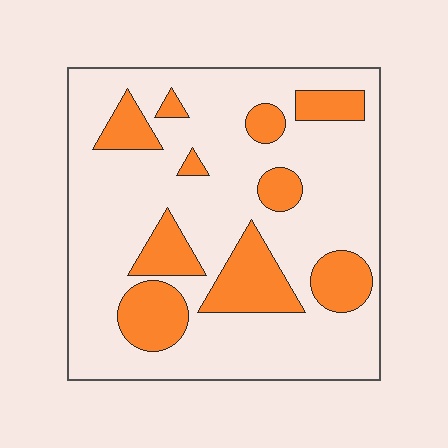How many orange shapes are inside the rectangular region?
10.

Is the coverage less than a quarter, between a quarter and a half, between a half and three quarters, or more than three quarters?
Less than a quarter.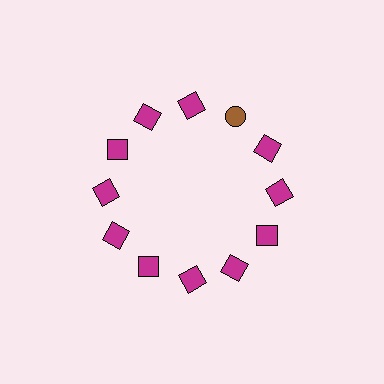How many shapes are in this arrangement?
There are 12 shapes arranged in a ring pattern.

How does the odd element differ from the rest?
It differs in both color (brown instead of magenta) and shape (circle instead of square).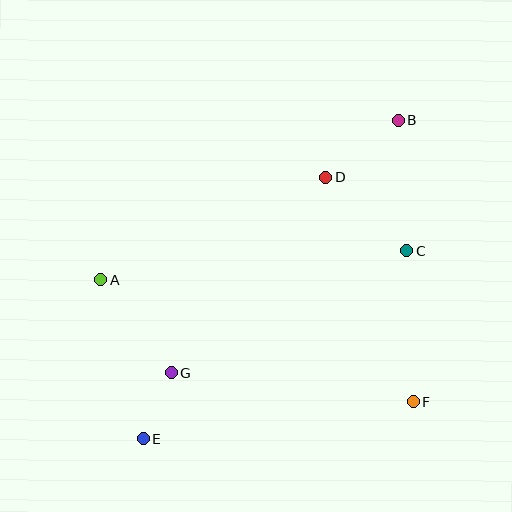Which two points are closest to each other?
Points E and G are closest to each other.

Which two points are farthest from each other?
Points B and E are farthest from each other.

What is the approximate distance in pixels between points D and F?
The distance between D and F is approximately 241 pixels.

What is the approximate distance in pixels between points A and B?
The distance between A and B is approximately 337 pixels.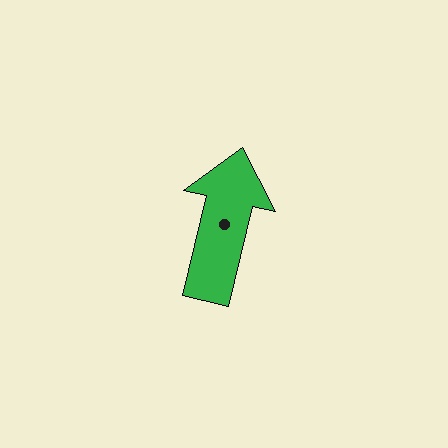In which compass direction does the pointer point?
North.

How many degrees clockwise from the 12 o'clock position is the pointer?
Approximately 13 degrees.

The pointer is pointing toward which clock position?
Roughly 12 o'clock.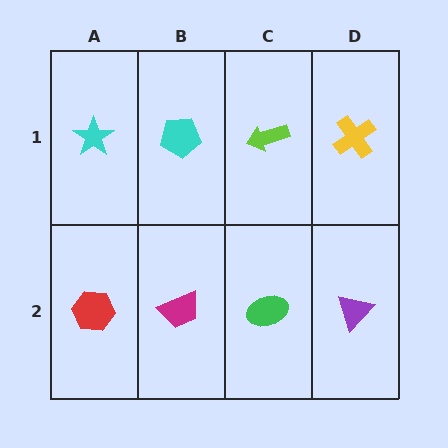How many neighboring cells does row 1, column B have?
3.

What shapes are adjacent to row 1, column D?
A purple triangle (row 2, column D), a lime arrow (row 1, column C).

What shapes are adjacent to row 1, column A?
A red hexagon (row 2, column A), a cyan pentagon (row 1, column B).